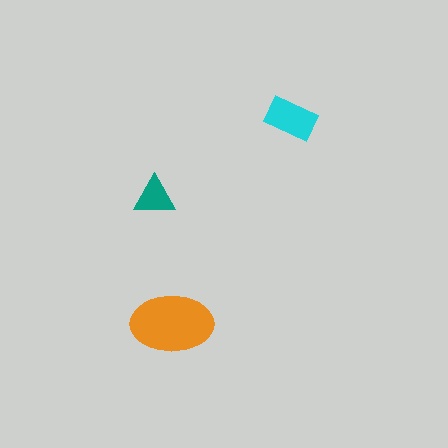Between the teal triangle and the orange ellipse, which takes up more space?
The orange ellipse.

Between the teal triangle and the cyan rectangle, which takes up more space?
The cyan rectangle.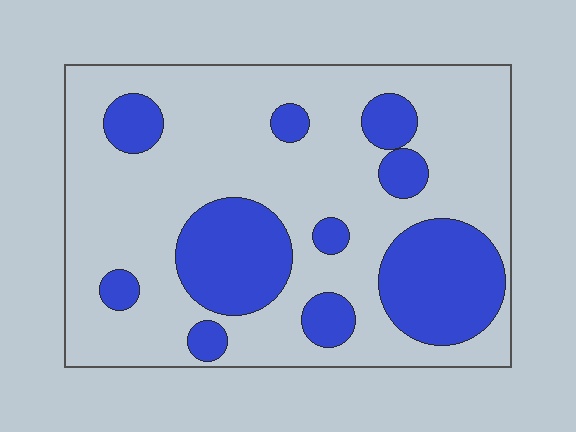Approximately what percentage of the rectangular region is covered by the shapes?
Approximately 30%.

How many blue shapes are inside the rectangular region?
10.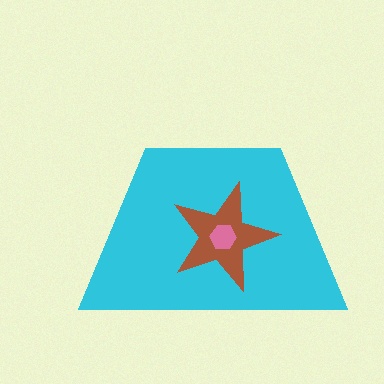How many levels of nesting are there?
3.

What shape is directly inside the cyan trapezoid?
The brown star.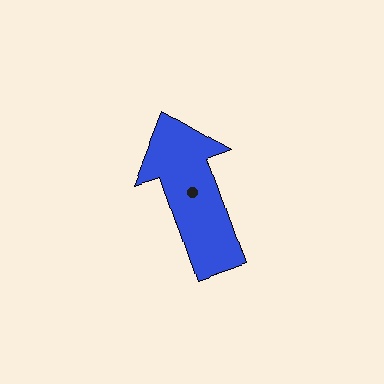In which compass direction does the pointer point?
North.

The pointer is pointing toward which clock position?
Roughly 11 o'clock.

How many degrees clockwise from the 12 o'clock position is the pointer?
Approximately 341 degrees.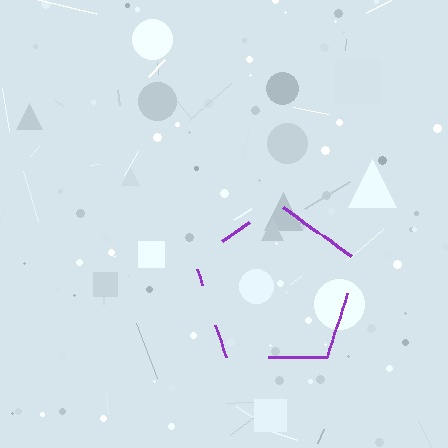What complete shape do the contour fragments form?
The contour fragments form a pentagon.